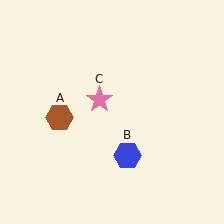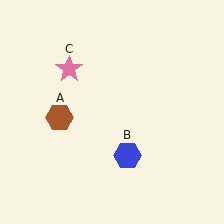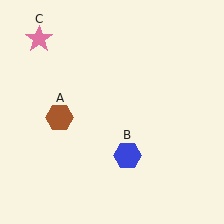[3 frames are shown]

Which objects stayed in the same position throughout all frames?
Brown hexagon (object A) and blue hexagon (object B) remained stationary.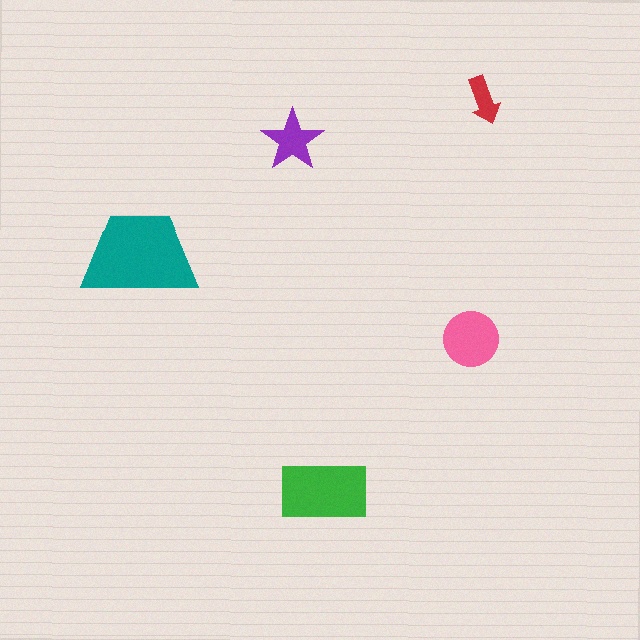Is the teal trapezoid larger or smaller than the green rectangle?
Larger.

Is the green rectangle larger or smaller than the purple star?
Larger.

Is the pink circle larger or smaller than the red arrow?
Larger.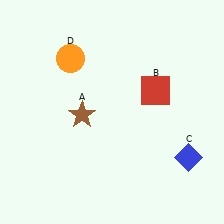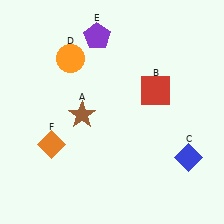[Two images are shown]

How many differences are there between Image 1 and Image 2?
There are 2 differences between the two images.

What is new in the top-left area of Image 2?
A purple pentagon (E) was added in the top-left area of Image 2.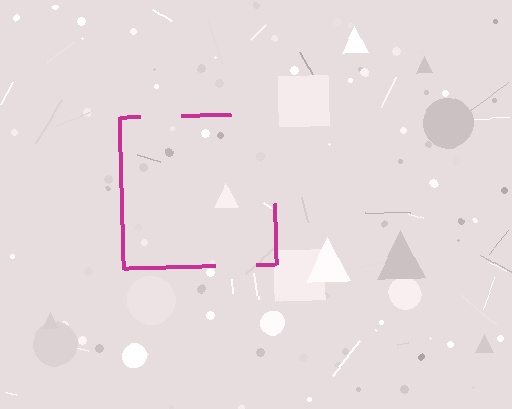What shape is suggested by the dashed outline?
The dashed outline suggests a square.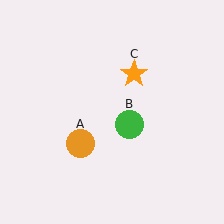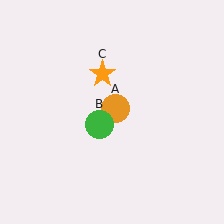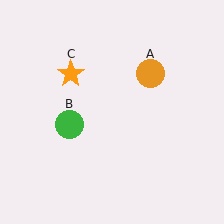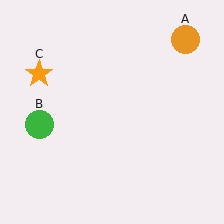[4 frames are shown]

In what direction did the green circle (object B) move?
The green circle (object B) moved left.